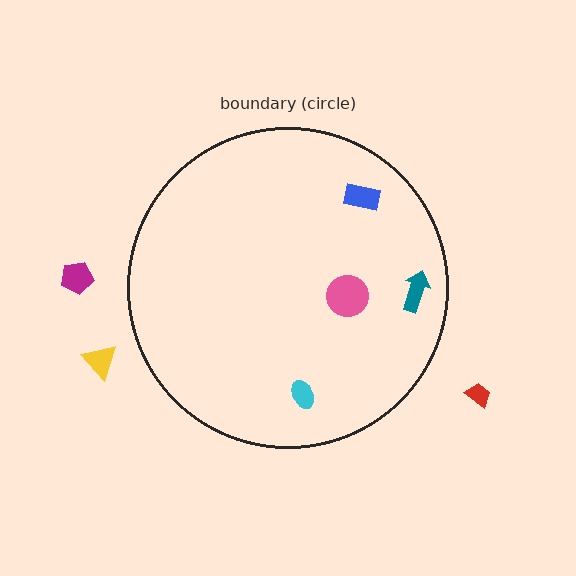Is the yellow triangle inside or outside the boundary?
Outside.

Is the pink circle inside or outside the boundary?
Inside.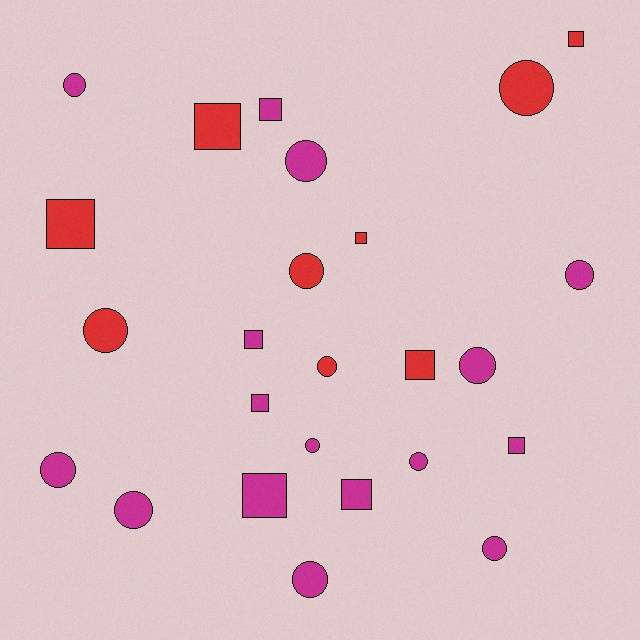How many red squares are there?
There are 5 red squares.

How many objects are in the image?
There are 25 objects.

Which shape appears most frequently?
Circle, with 14 objects.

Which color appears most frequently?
Magenta, with 16 objects.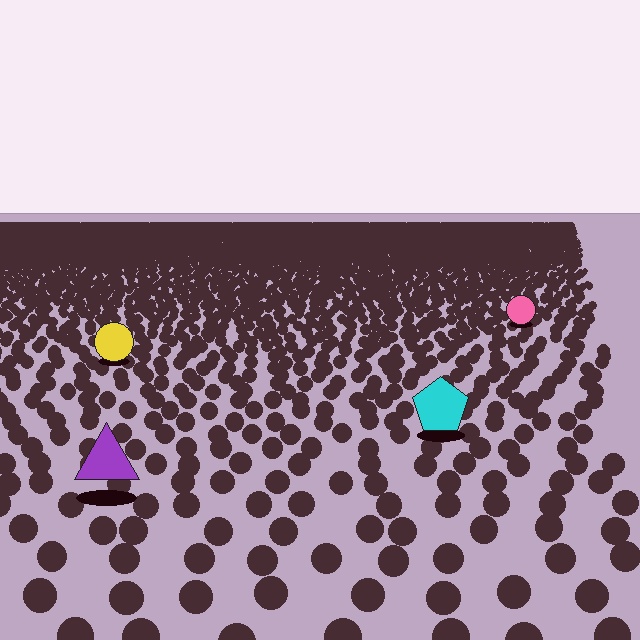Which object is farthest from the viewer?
The pink circle is farthest from the viewer. It appears smaller and the ground texture around it is denser.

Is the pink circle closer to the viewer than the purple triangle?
No. The purple triangle is closer — you can tell from the texture gradient: the ground texture is coarser near it.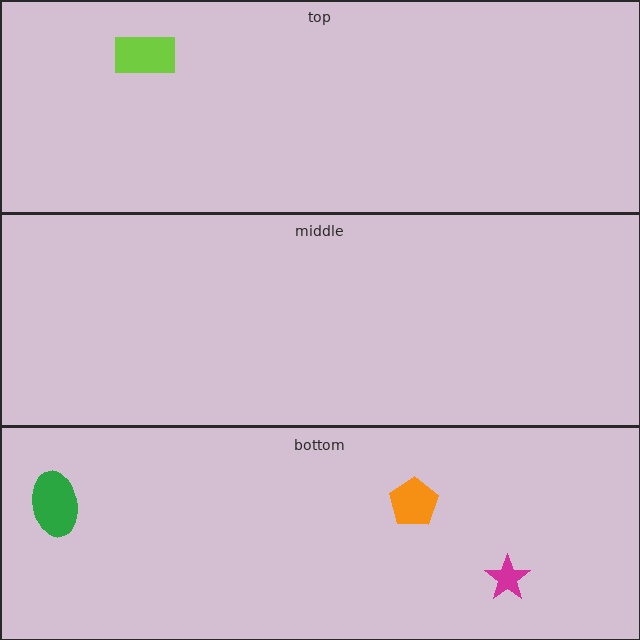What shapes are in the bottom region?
The orange pentagon, the magenta star, the green ellipse.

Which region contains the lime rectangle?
The top region.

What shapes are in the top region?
The lime rectangle.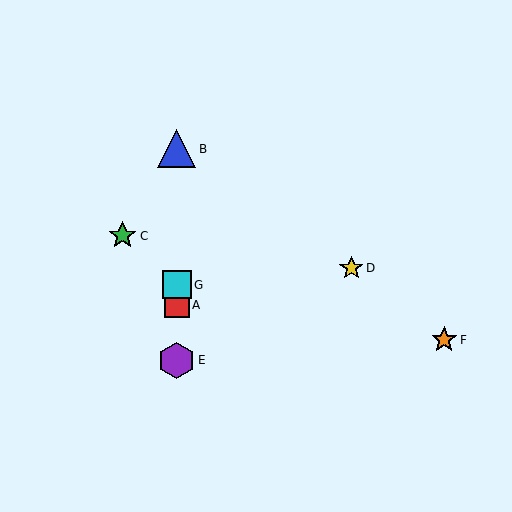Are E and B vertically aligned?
Yes, both are at x≈177.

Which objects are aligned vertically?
Objects A, B, E, G are aligned vertically.